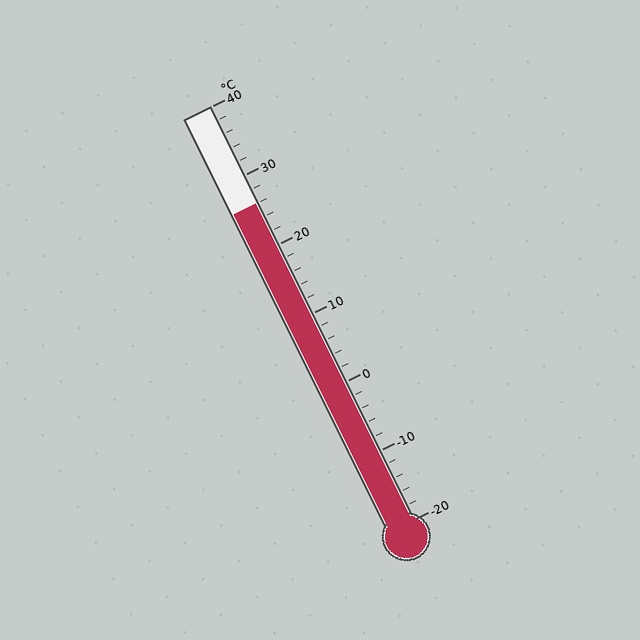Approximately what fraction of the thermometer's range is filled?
The thermometer is filled to approximately 75% of its range.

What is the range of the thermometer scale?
The thermometer scale ranges from -20°C to 40°C.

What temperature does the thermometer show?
The thermometer shows approximately 26°C.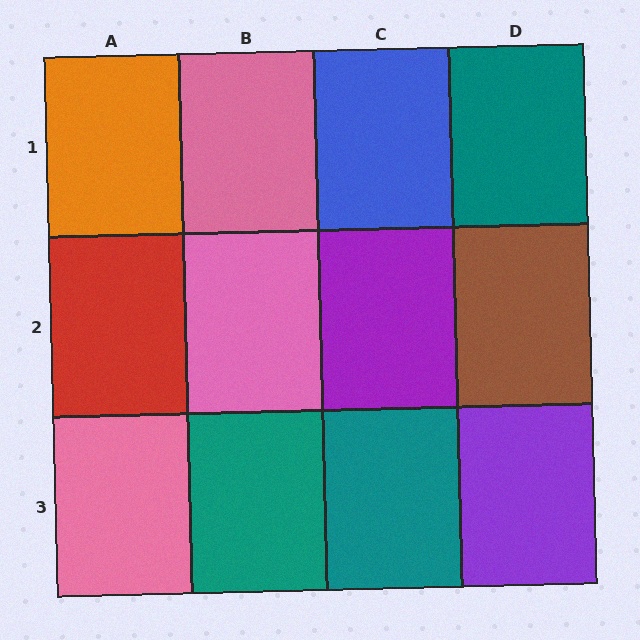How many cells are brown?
1 cell is brown.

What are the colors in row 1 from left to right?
Orange, pink, blue, teal.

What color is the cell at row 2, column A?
Red.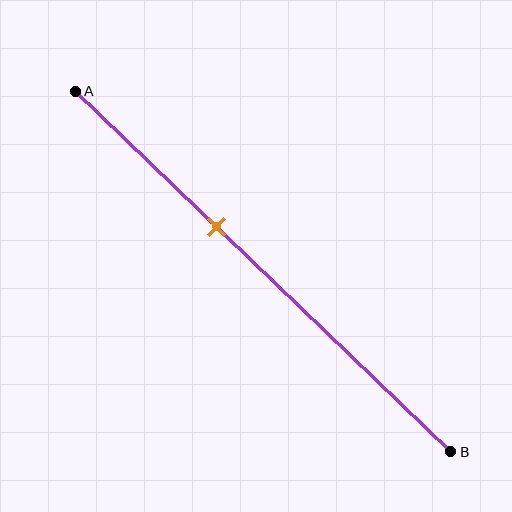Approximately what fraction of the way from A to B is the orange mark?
The orange mark is approximately 40% of the way from A to B.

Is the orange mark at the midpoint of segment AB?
No, the mark is at about 40% from A, not at the 50% midpoint.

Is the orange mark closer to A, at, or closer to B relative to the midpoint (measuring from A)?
The orange mark is closer to point A than the midpoint of segment AB.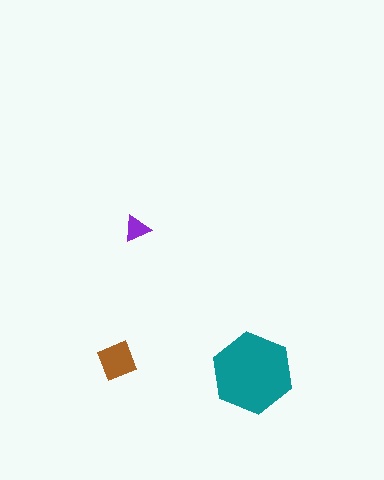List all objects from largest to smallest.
The teal hexagon, the brown square, the purple triangle.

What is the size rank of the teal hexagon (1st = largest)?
1st.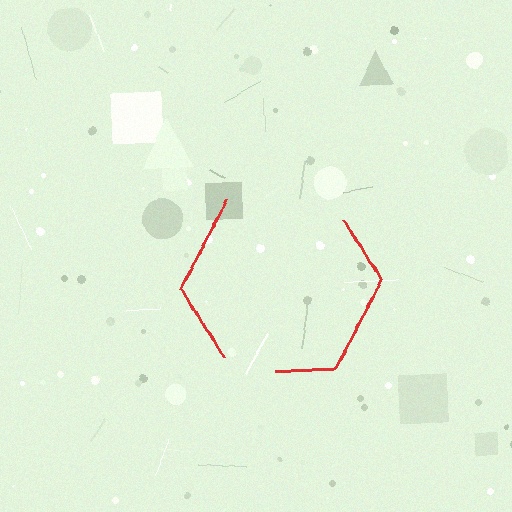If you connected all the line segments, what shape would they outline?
They would outline a hexagon.